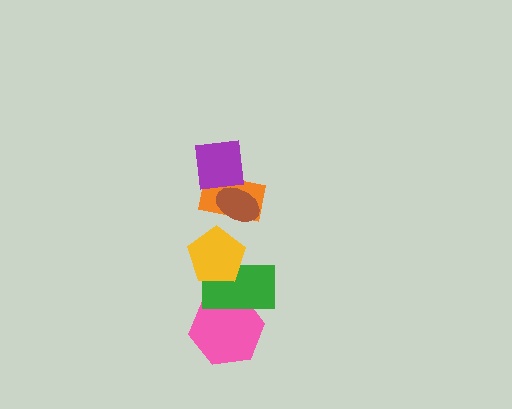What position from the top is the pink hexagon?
The pink hexagon is 6th from the top.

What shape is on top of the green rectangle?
The yellow pentagon is on top of the green rectangle.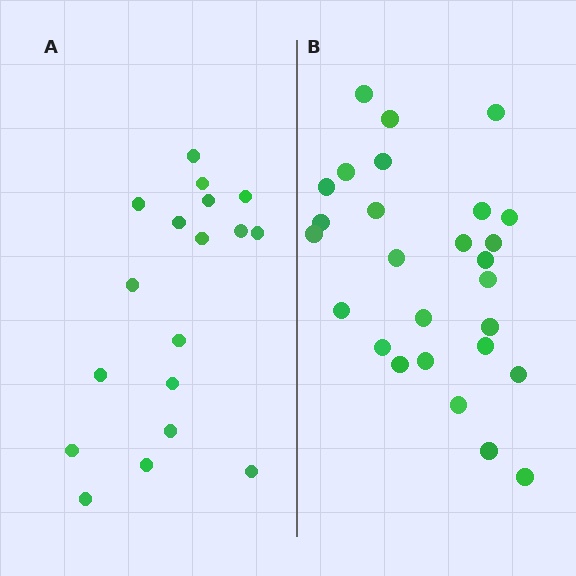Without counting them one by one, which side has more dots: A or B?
Region B (the right region) has more dots.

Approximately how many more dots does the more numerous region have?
Region B has roughly 8 or so more dots than region A.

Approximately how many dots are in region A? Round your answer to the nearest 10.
About 20 dots. (The exact count is 18, which rounds to 20.)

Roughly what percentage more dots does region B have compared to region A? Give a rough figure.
About 50% more.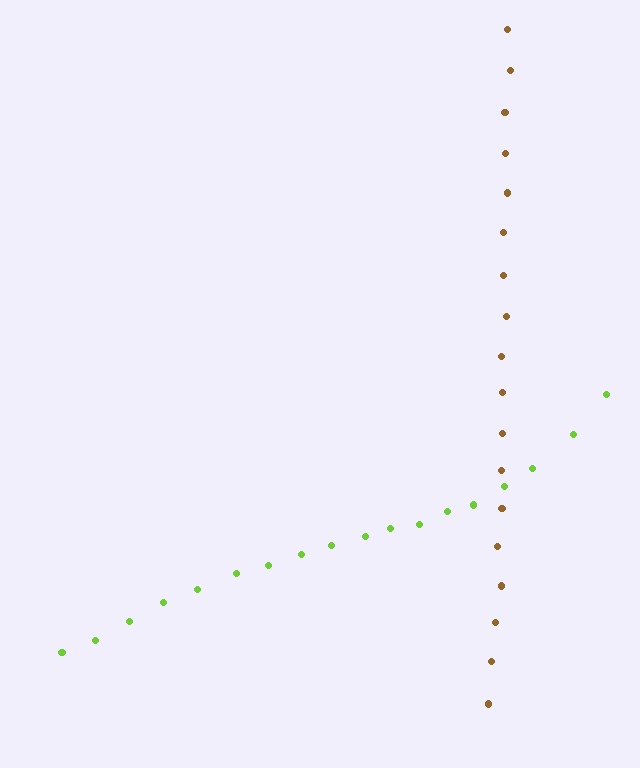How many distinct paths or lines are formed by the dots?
There are 2 distinct paths.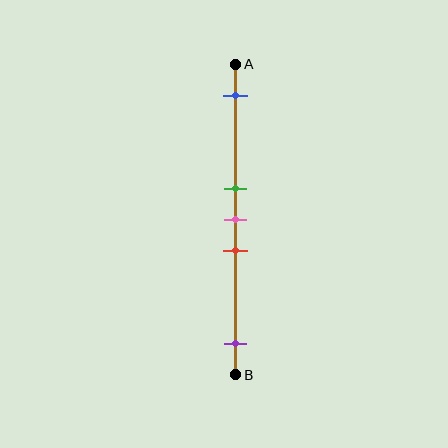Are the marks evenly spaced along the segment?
No, the marks are not evenly spaced.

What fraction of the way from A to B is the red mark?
The red mark is approximately 60% (0.6) of the way from A to B.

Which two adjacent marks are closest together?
The green and pink marks are the closest adjacent pair.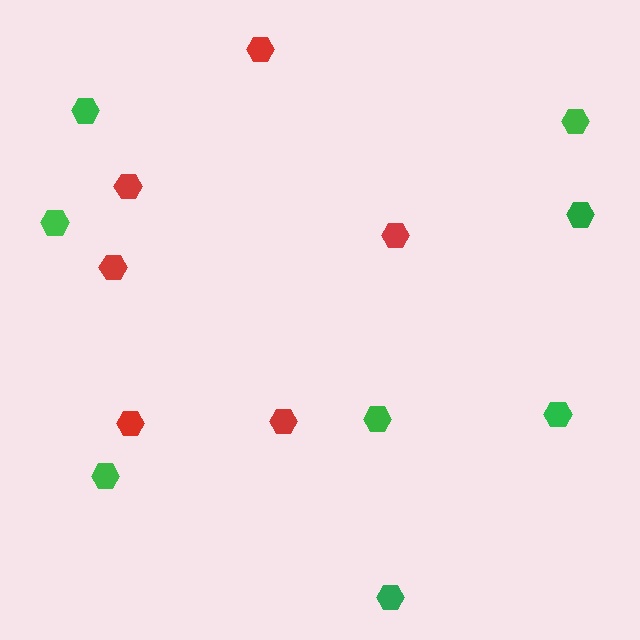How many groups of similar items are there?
There are 2 groups: one group of red hexagons (6) and one group of green hexagons (8).